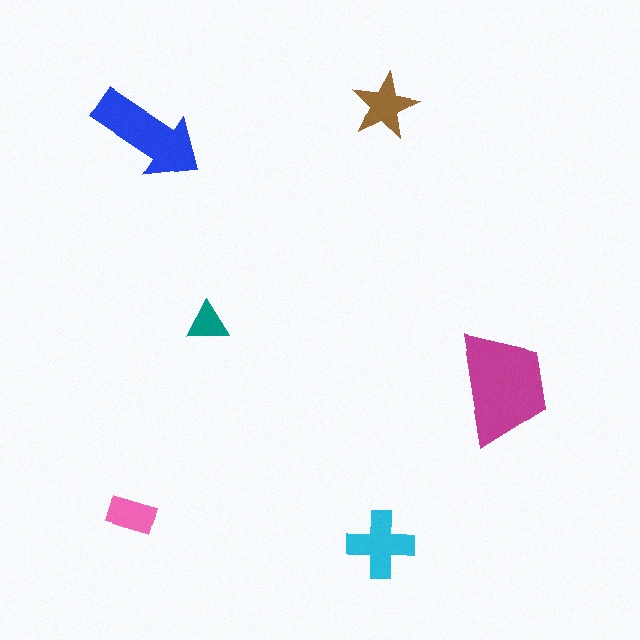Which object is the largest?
The magenta trapezoid.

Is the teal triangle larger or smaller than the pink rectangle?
Smaller.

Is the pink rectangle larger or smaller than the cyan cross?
Smaller.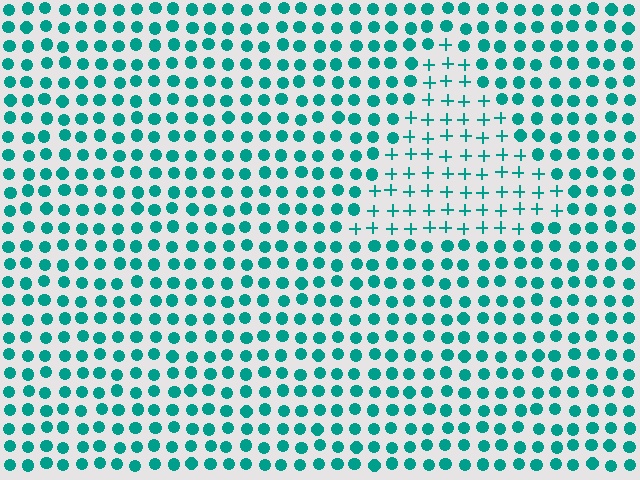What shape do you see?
I see a triangle.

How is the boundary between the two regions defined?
The boundary is defined by a change in element shape: plus signs inside vs. circles outside. All elements share the same color and spacing.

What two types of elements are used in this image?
The image uses plus signs inside the triangle region and circles outside it.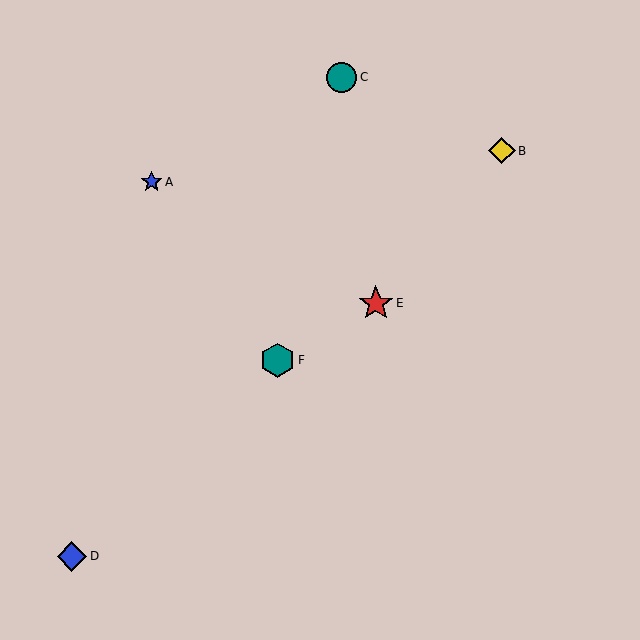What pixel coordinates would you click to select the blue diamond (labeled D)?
Click at (72, 556) to select the blue diamond D.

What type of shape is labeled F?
Shape F is a teal hexagon.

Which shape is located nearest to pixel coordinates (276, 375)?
The teal hexagon (labeled F) at (278, 360) is nearest to that location.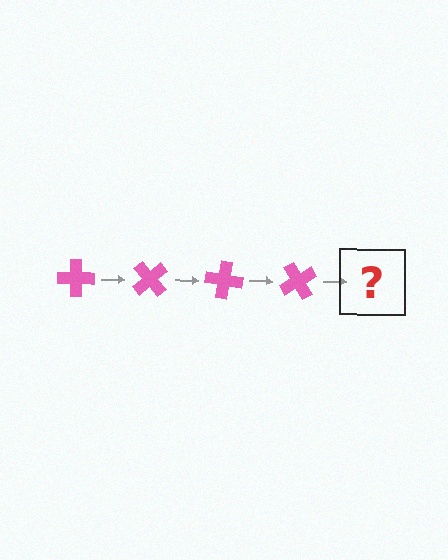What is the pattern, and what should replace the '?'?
The pattern is that the cross rotates 50 degrees each step. The '?' should be a pink cross rotated 200 degrees.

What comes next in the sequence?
The next element should be a pink cross rotated 200 degrees.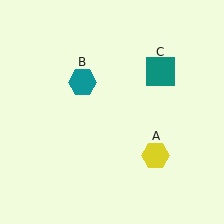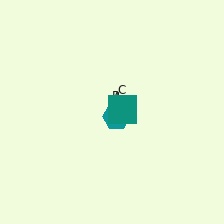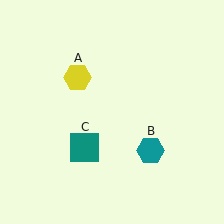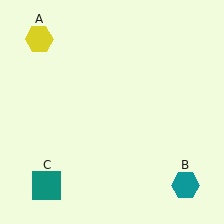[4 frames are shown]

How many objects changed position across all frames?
3 objects changed position: yellow hexagon (object A), teal hexagon (object B), teal square (object C).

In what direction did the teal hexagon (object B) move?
The teal hexagon (object B) moved down and to the right.